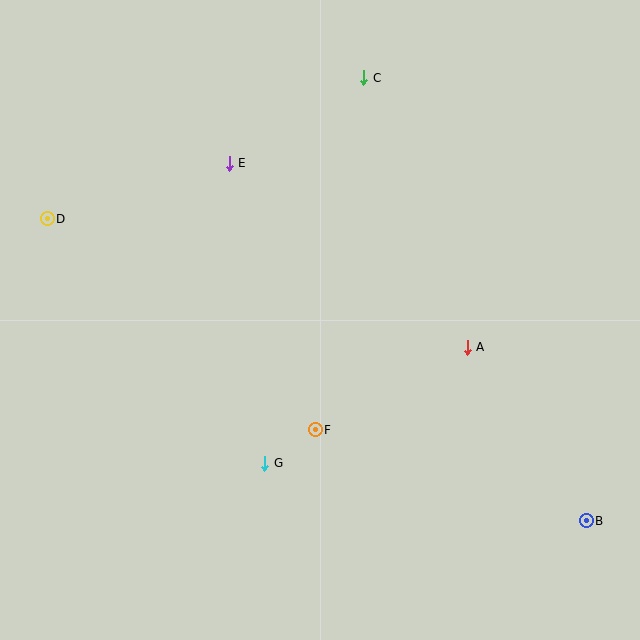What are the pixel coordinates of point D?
Point D is at (47, 219).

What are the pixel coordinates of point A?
Point A is at (467, 347).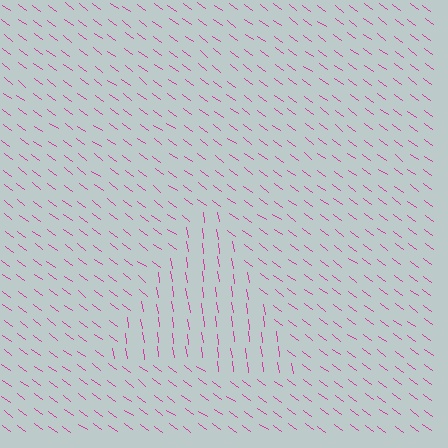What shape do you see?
I see a triangle.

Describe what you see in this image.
The image is filled with small magenta line segments. A triangle region in the image has lines oriented differently from the surrounding lines, creating a visible texture boundary.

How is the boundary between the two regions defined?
The boundary is defined purely by a change in line orientation (approximately 45 degrees difference). All lines are the same color and thickness.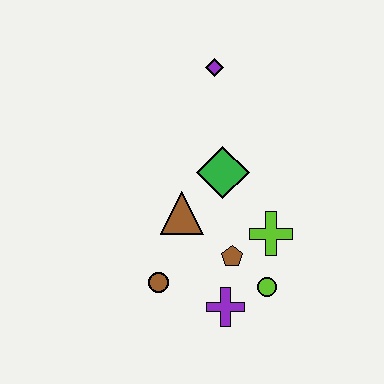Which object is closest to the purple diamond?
The green diamond is closest to the purple diamond.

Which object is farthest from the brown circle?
The purple diamond is farthest from the brown circle.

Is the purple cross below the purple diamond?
Yes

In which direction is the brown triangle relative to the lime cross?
The brown triangle is to the left of the lime cross.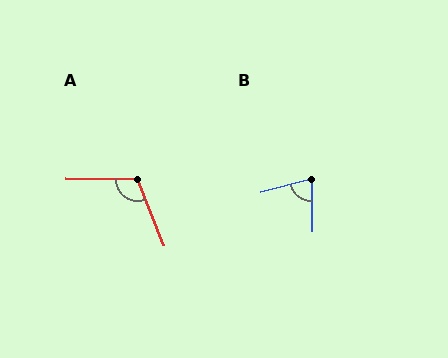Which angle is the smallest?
B, at approximately 76 degrees.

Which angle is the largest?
A, at approximately 112 degrees.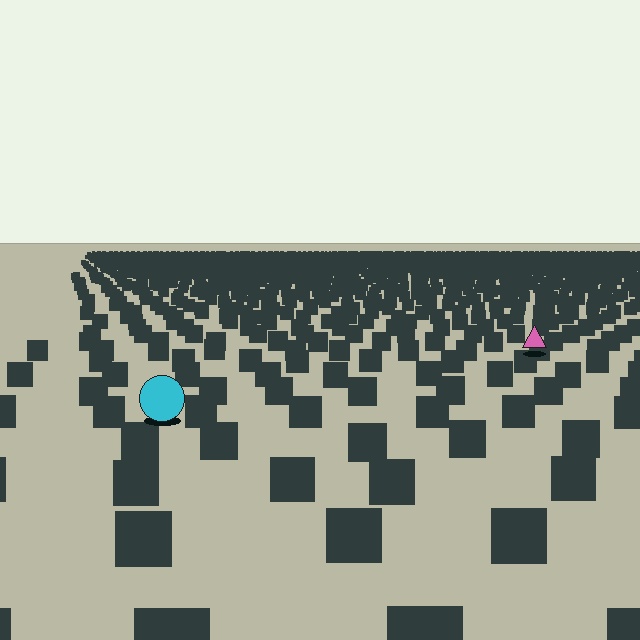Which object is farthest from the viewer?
The pink triangle is farthest from the viewer. It appears smaller and the ground texture around it is denser.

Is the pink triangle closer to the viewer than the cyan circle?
No. The cyan circle is closer — you can tell from the texture gradient: the ground texture is coarser near it.